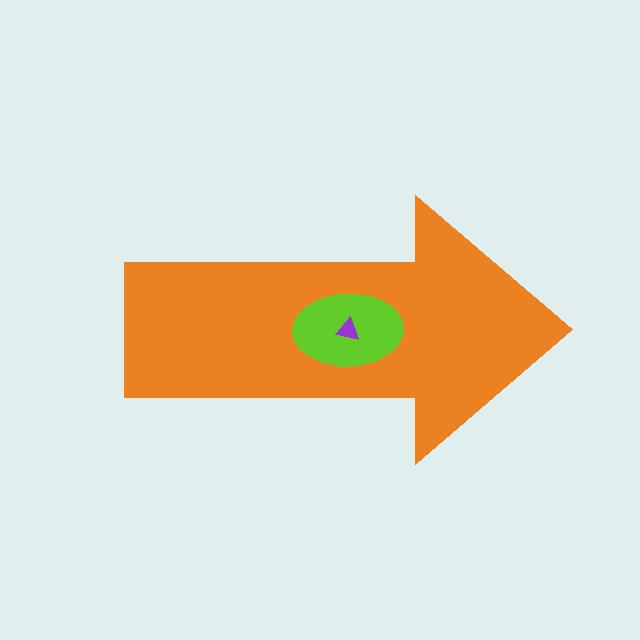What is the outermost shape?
The orange arrow.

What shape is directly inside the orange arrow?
The lime ellipse.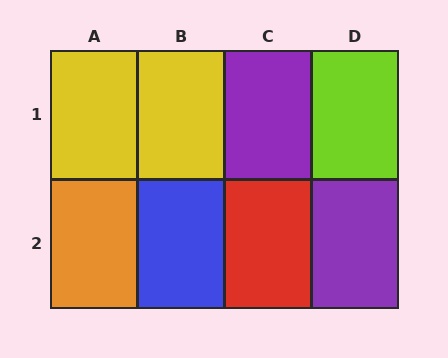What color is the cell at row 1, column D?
Lime.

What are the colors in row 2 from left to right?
Orange, blue, red, purple.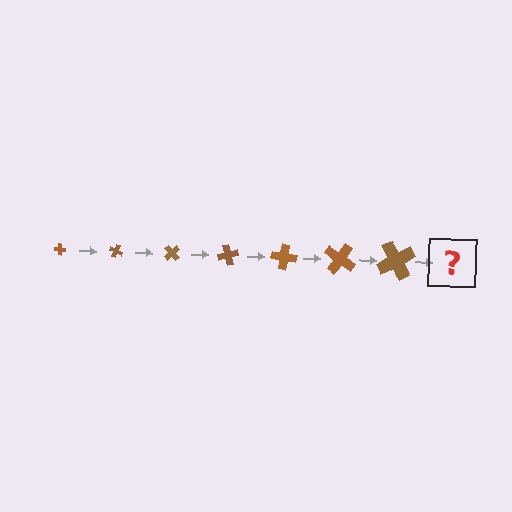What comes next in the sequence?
The next element should be a cross, larger than the previous one and rotated 175 degrees from the start.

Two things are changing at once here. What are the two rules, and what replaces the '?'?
The two rules are that the cross grows larger each step and it rotates 25 degrees each step. The '?' should be a cross, larger than the previous one and rotated 175 degrees from the start.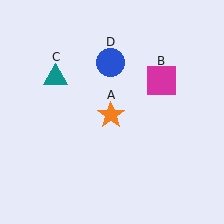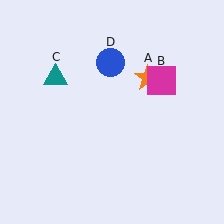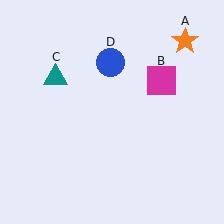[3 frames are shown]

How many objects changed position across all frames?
1 object changed position: orange star (object A).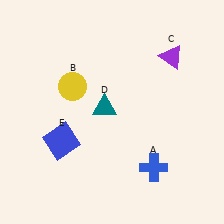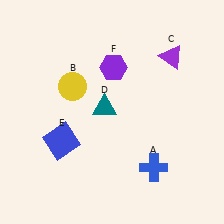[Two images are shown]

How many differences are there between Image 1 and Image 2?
There is 1 difference between the two images.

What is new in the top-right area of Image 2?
A purple hexagon (F) was added in the top-right area of Image 2.